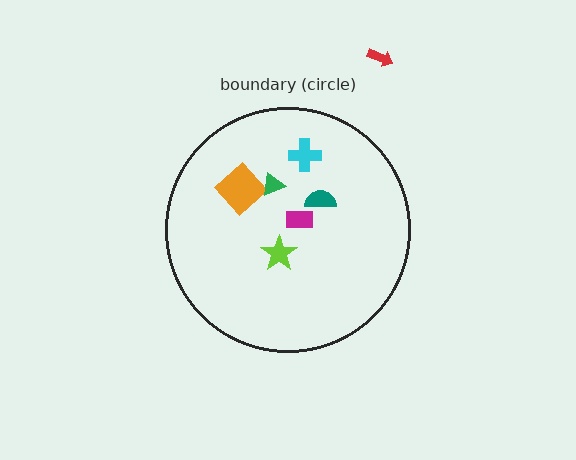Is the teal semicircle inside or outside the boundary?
Inside.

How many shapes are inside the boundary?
6 inside, 1 outside.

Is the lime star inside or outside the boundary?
Inside.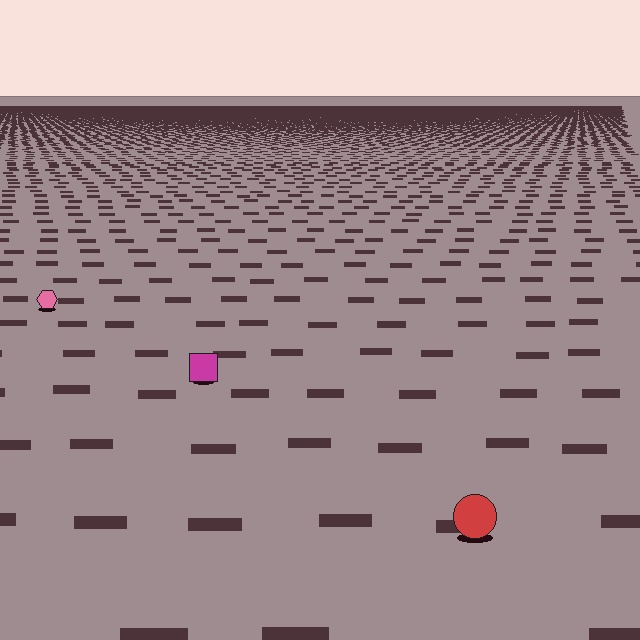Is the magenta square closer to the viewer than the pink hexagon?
Yes. The magenta square is closer — you can tell from the texture gradient: the ground texture is coarser near it.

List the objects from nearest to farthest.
From nearest to farthest: the red circle, the magenta square, the pink hexagon.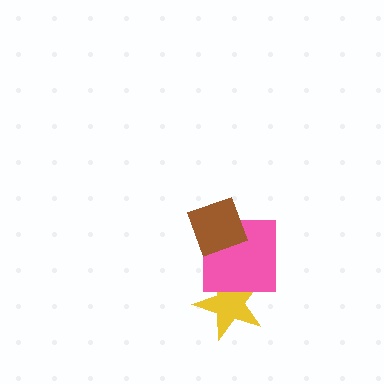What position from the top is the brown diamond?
The brown diamond is 1st from the top.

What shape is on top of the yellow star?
The pink square is on top of the yellow star.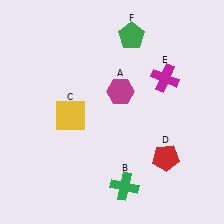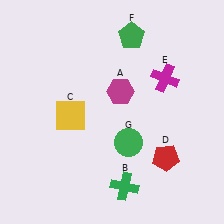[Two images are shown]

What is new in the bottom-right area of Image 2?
A green circle (G) was added in the bottom-right area of Image 2.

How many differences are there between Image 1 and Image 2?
There is 1 difference between the two images.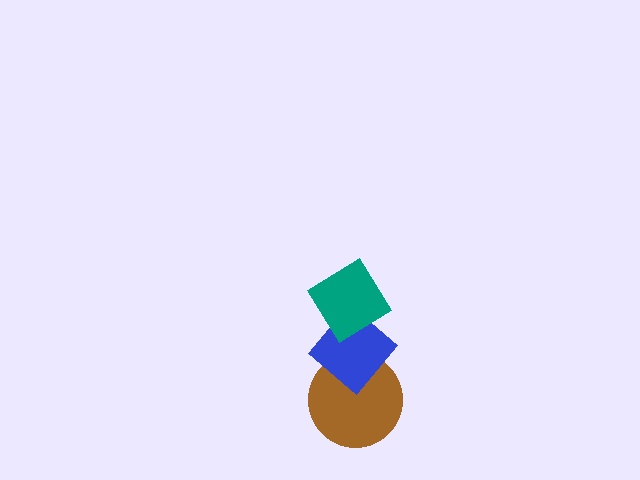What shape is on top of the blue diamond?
The teal diamond is on top of the blue diamond.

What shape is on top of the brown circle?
The blue diamond is on top of the brown circle.